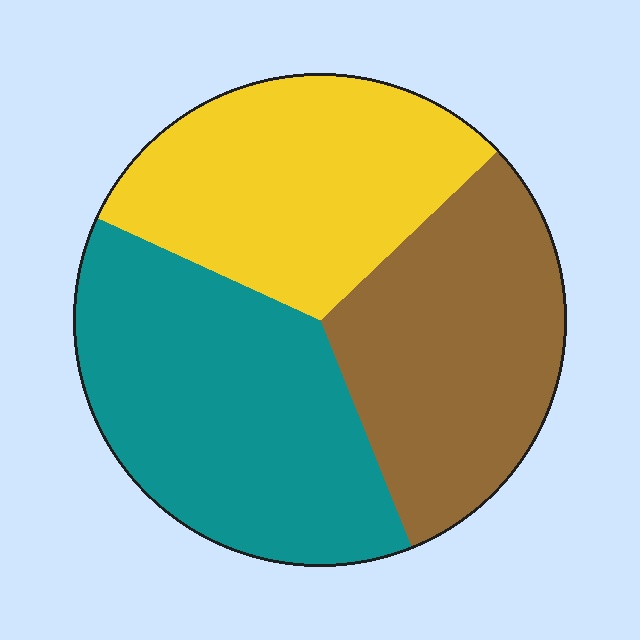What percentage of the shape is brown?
Brown takes up between a quarter and a half of the shape.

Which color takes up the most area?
Teal, at roughly 40%.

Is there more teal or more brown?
Teal.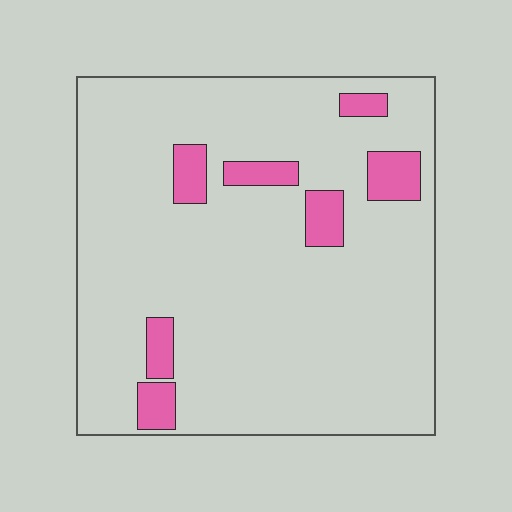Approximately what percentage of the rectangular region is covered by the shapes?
Approximately 10%.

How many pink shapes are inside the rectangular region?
7.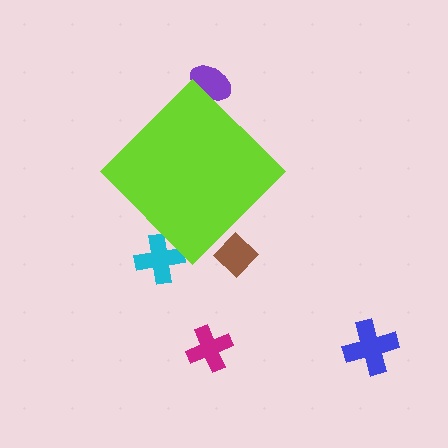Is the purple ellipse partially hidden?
Yes, the purple ellipse is partially hidden behind the lime diamond.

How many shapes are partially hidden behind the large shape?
3 shapes are partially hidden.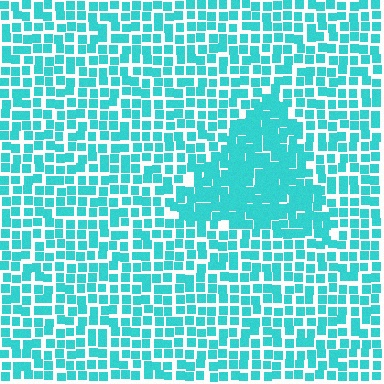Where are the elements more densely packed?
The elements are more densely packed inside the triangle boundary.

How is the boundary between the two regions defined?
The boundary is defined by a change in element density (approximately 1.7x ratio). All elements are the same color, size, and shape.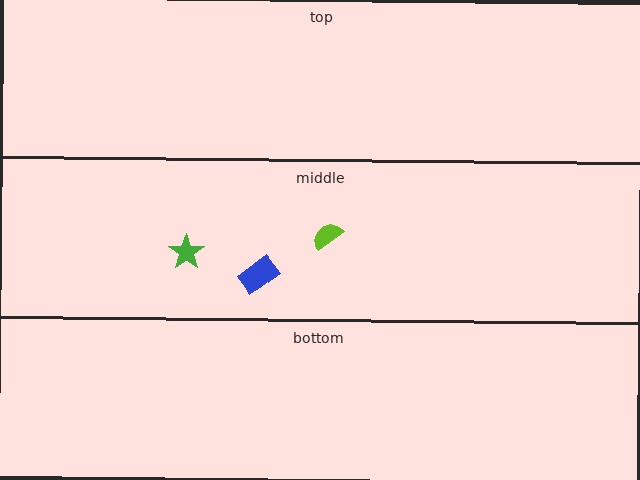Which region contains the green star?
The middle region.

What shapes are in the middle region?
The blue rectangle, the green star, the lime semicircle.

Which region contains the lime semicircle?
The middle region.